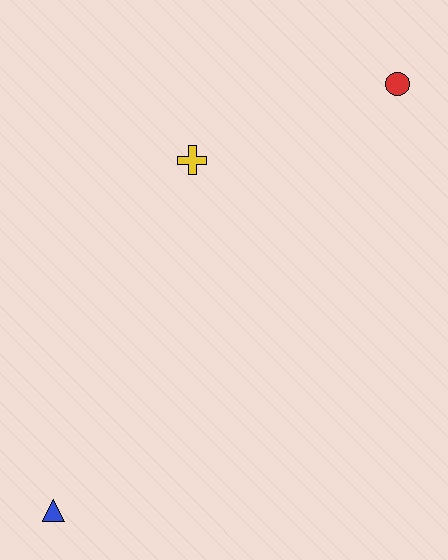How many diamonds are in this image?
There are no diamonds.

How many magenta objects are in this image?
There are no magenta objects.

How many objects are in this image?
There are 3 objects.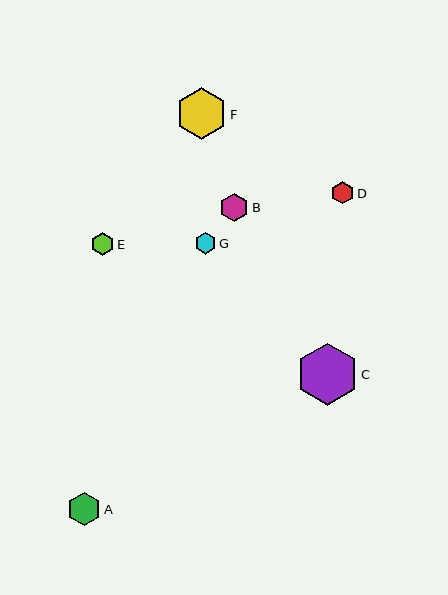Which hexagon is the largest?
Hexagon C is the largest with a size of approximately 62 pixels.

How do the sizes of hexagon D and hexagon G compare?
Hexagon D and hexagon G are approximately the same size.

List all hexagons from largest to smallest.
From largest to smallest: C, F, A, B, E, D, G.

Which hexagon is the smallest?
Hexagon G is the smallest with a size of approximately 22 pixels.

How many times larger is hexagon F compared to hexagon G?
Hexagon F is approximately 2.4 times the size of hexagon G.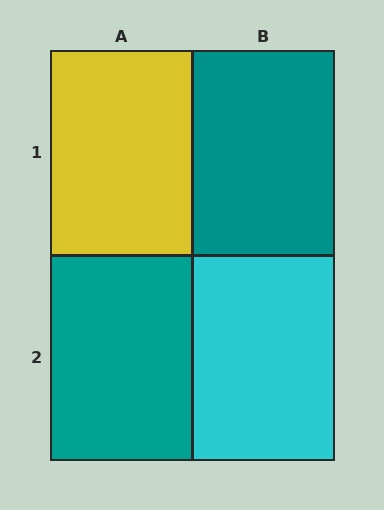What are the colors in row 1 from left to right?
Yellow, teal.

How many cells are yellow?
1 cell is yellow.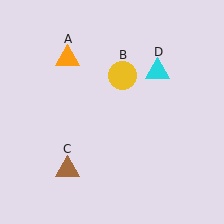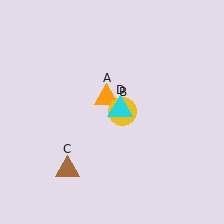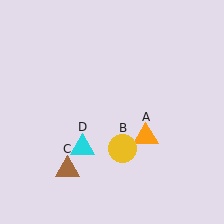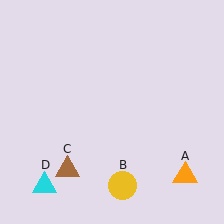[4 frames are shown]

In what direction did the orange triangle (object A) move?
The orange triangle (object A) moved down and to the right.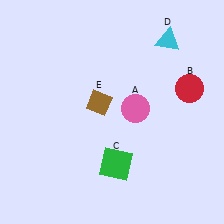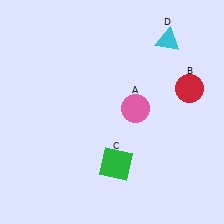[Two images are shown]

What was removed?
The brown diamond (E) was removed in Image 2.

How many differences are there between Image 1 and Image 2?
There is 1 difference between the two images.